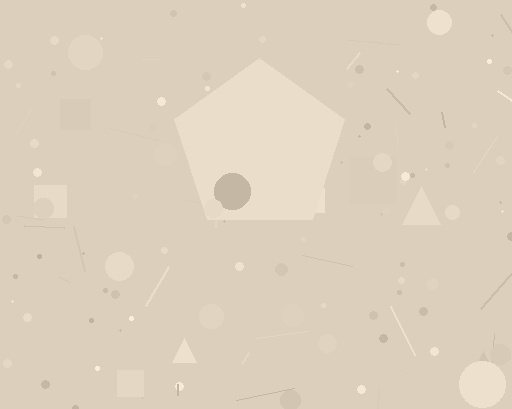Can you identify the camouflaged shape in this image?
The camouflaged shape is a pentagon.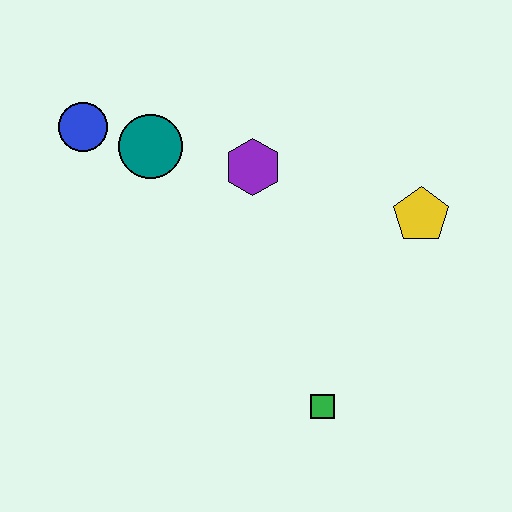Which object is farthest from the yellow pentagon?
The blue circle is farthest from the yellow pentagon.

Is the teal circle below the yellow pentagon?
No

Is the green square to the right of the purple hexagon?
Yes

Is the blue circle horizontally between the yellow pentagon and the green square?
No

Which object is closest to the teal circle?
The blue circle is closest to the teal circle.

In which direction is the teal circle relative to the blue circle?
The teal circle is to the right of the blue circle.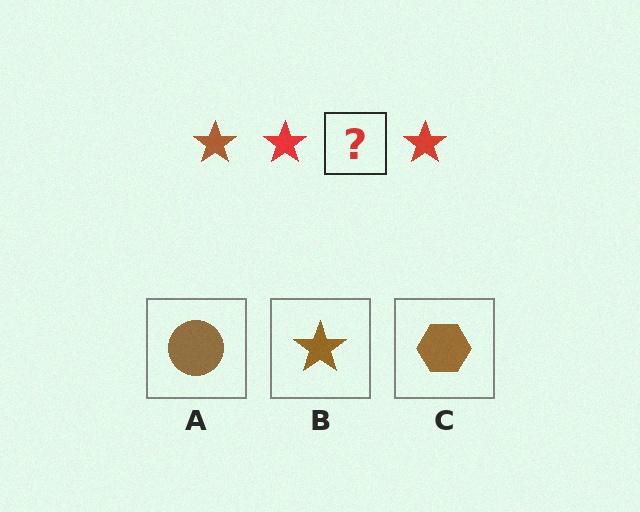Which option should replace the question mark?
Option B.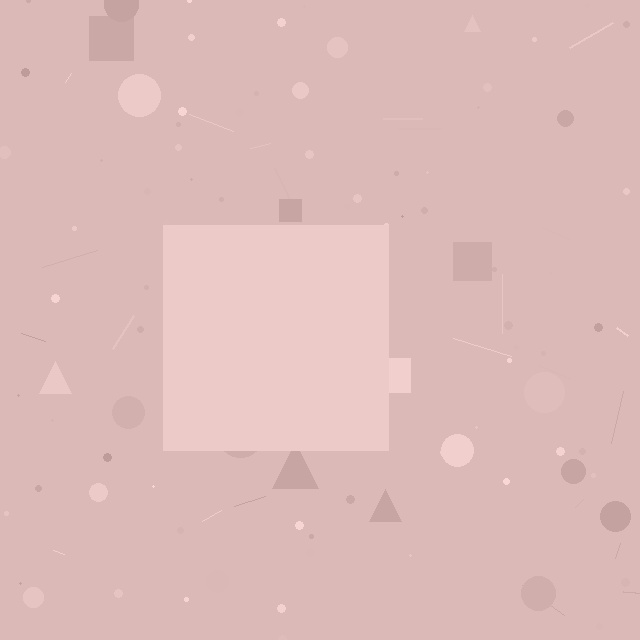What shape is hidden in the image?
A square is hidden in the image.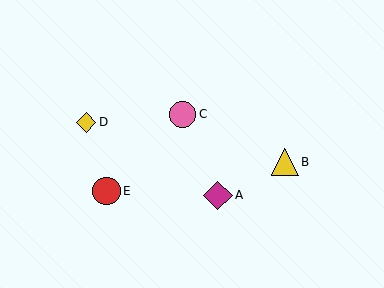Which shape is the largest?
The magenta diamond (labeled A) is the largest.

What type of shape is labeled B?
Shape B is a yellow triangle.